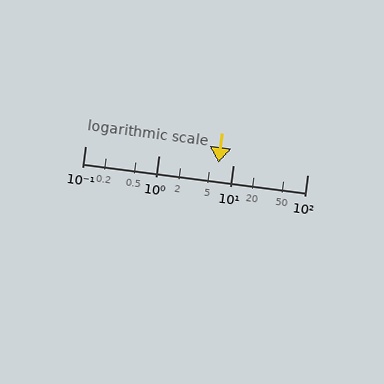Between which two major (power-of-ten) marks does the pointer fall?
The pointer is between 1 and 10.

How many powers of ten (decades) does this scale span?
The scale spans 3 decades, from 0.1 to 100.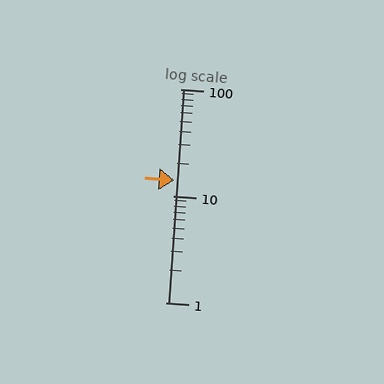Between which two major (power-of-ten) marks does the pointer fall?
The pointer is between 10 and 100.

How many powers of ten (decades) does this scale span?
The scale spans 2 decades, from 1 to 100.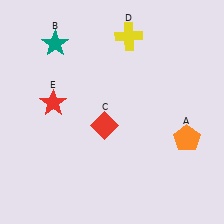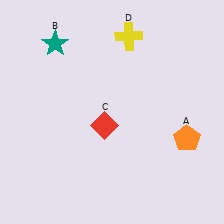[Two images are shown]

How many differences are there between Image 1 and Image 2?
There is 1 difference between the two images.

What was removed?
The red star (E) was removed in Image 2.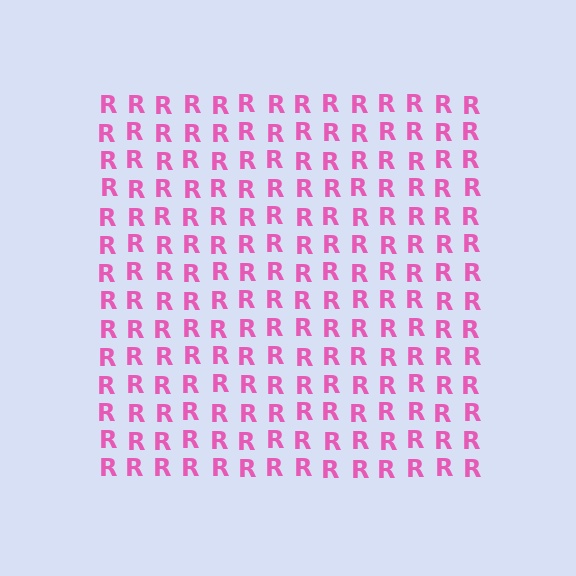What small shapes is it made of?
It is made of small letter R's.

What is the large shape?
The large shape is a square.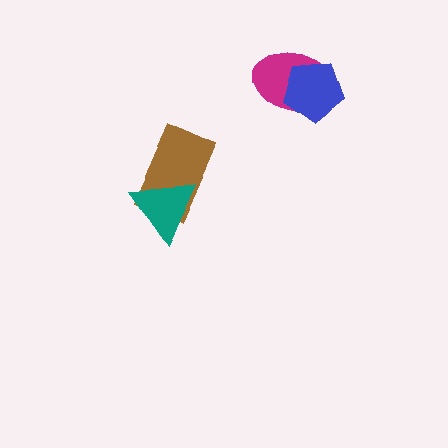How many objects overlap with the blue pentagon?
1 object overlaps with the blue pentagon.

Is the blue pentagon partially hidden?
No, no other shape covers it.